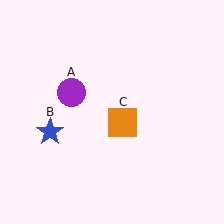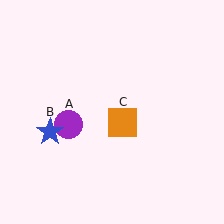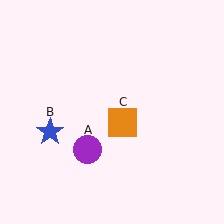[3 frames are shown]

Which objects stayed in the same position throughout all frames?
Blue star (object B) and orange square (object C) remained stationary.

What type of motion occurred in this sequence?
The purple circle (object A) rotated counterclockwise around the center of the scene.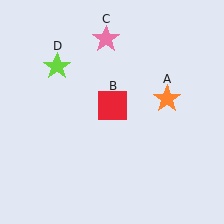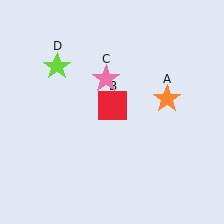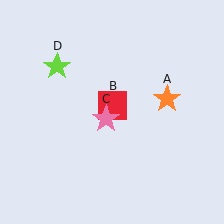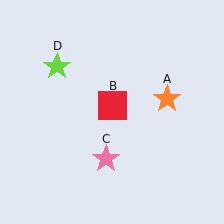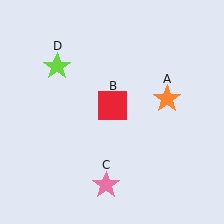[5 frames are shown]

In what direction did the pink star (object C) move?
The pink star (object C) moved down.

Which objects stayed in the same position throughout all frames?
Orange star (object A) and red square (object B) and lime star (object D) remained stationary.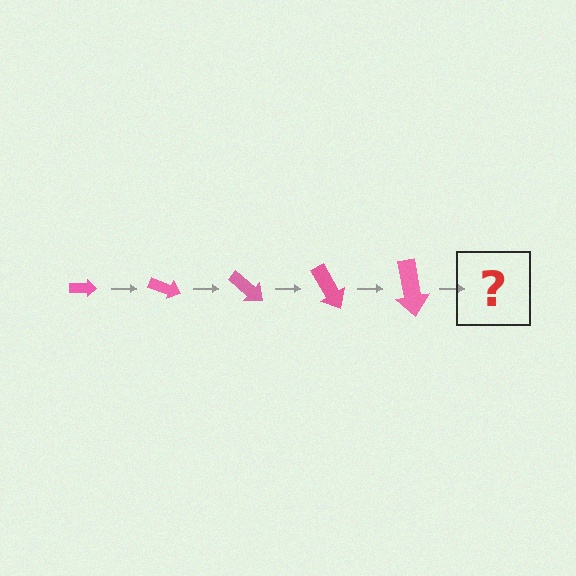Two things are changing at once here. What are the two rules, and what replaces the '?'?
The two rules are that the arrow grows larger each step and it rotates 20 degrees each step. The '?' should be an arrow, larger than the previous one and rotated 100 degrees from the start.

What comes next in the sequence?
The next element should be an arrow, larger than the previous one and rotated 100 degrees from the start.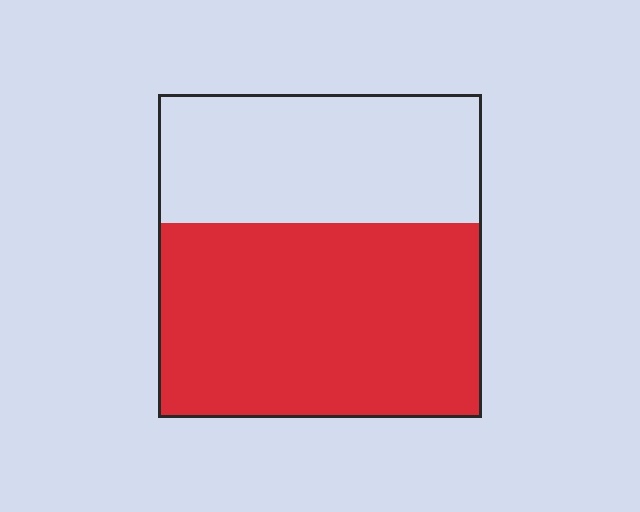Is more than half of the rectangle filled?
Yes.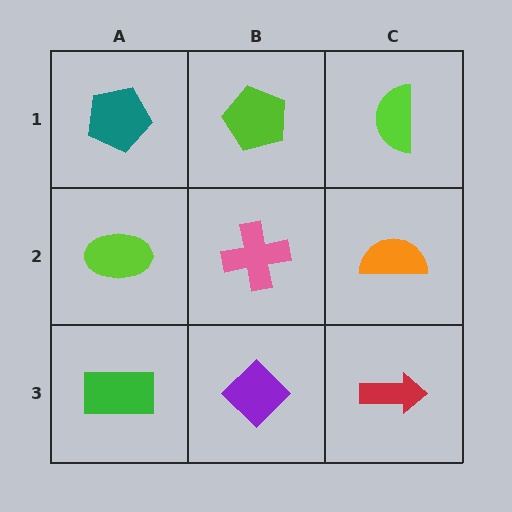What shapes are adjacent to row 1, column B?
A pink cross (row 2, column B), a teal pentagon (row 1, column A), a lime semicircle (row 1, column C).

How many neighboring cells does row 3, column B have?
3.